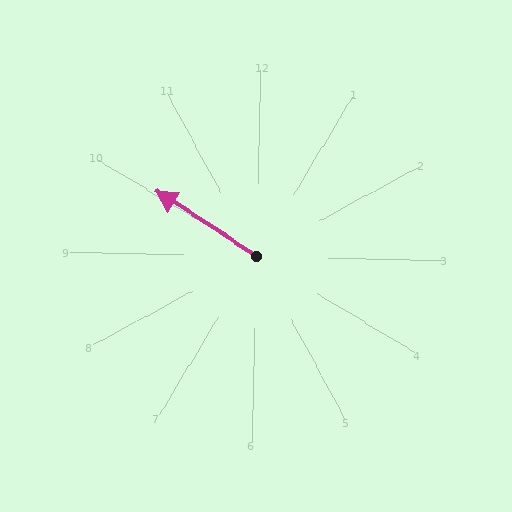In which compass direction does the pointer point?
Northwest.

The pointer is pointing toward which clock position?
Roughly 10 o'clock.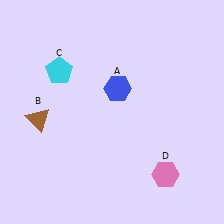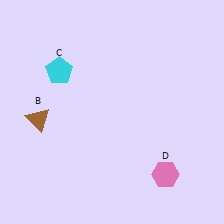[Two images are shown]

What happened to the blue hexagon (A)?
The blue hexagon (A) was removed in Image 2. It was in the top-right area of Image 1.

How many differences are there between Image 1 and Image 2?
There is 1 difference between the two images.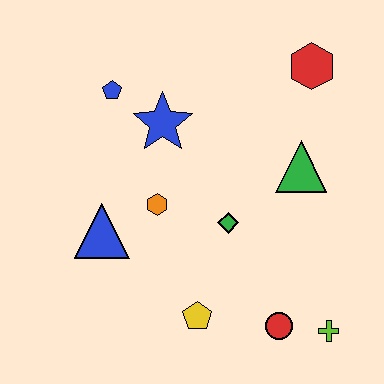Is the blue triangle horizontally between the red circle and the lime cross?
No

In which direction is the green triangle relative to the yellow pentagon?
The green triangle is above the yellow pentagon.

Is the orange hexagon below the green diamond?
No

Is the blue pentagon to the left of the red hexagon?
Yes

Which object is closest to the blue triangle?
The orange hexagon is closest to the blue triangle.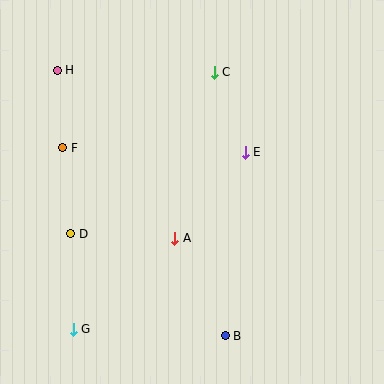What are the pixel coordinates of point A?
Point A is at (175, 238).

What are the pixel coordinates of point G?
Point G is at (73, 329).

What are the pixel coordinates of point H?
Point H is at (57, 70).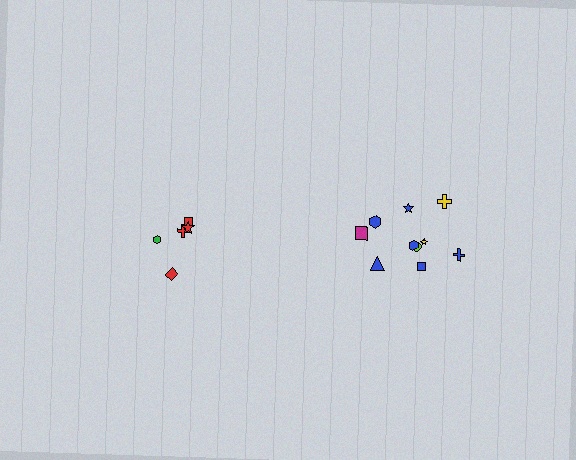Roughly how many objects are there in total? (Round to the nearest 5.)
Roughly 15 objects in total.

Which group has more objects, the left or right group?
The right group.